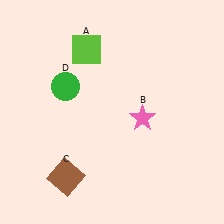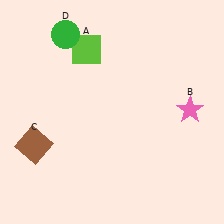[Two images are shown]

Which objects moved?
The objects that moved are: the pink star (B), the brown square (C), the green circle (D).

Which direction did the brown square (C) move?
The brown square (C) moved up.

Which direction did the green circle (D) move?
The green circle (D) moved up.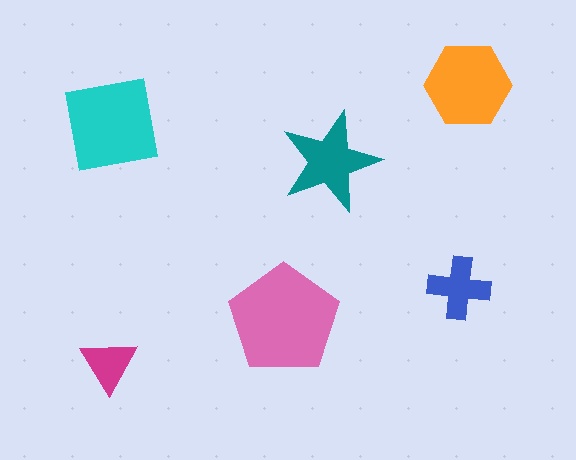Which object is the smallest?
The magenta triangle.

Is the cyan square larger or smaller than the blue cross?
Larger.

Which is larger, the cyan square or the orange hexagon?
The cyan square.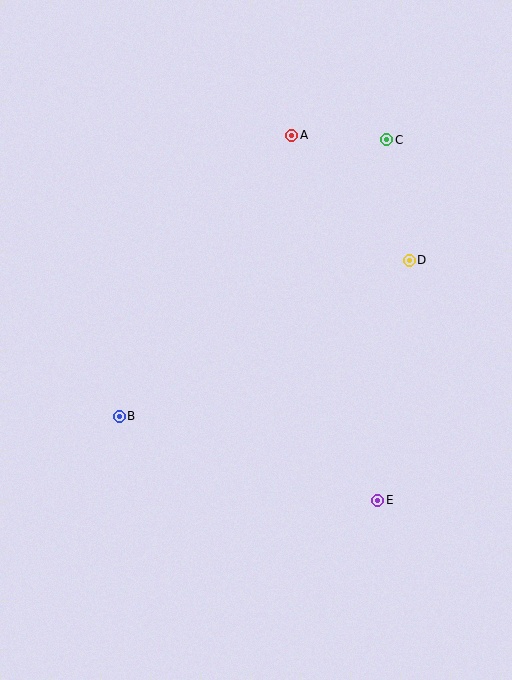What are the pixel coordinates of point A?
Point A is at (292, 135).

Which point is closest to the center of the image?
Point B at (119, 416) is closest to the center.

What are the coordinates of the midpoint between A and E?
The midpoint between A and E is at (335, 318).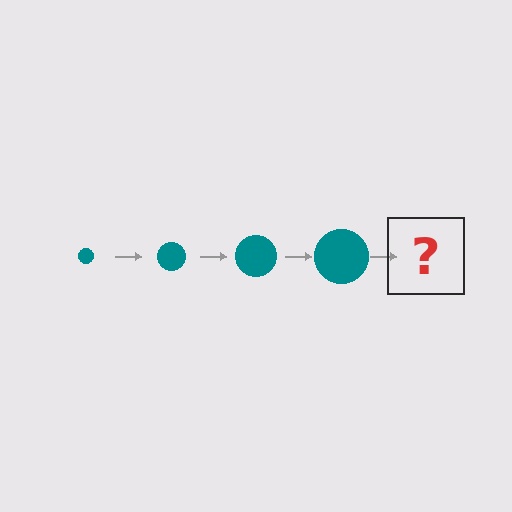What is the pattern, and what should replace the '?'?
The pattern is that the circle gets progressively larger each step. The '?' should be a teal circle, larger than the previous one.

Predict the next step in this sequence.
The next step is a teal circle, larger than the previous one.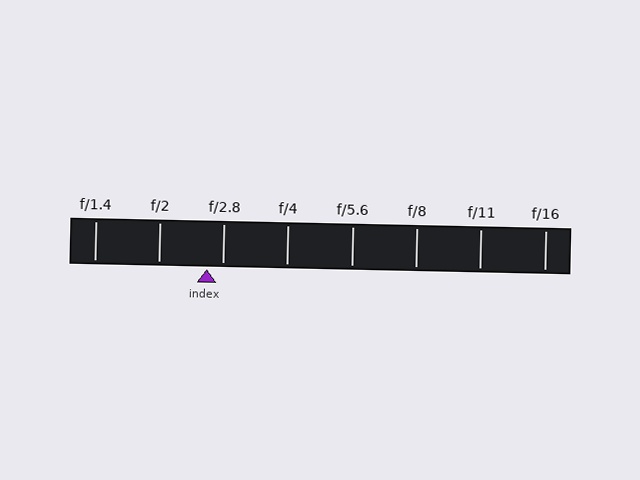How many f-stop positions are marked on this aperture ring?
There are 8 f-stop positions marked.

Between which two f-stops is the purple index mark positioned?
The index mark is between f/2 and f/2.8.